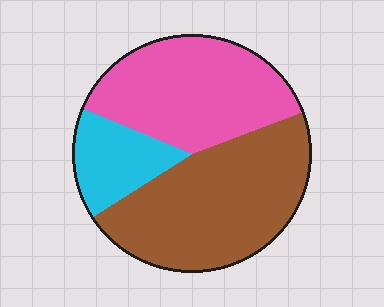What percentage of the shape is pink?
Pink takes up about three eighths (3/8) of the shape.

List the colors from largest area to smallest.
From largest to smallest: brown, pink, cyan.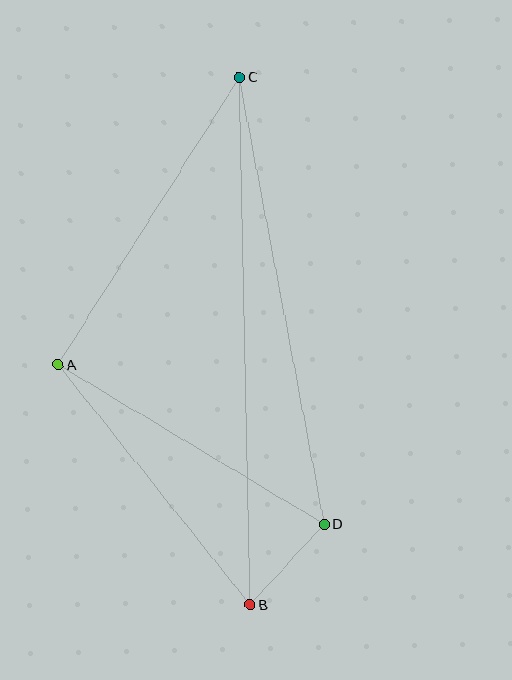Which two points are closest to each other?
Points B and D are closest to each other.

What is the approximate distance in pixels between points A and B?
The distance between A and B is approximately 308 pixels.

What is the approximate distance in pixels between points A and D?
The distance between A and D is approximately 310 pixels.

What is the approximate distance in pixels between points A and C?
The distance between A and C is approximately 340 pixels.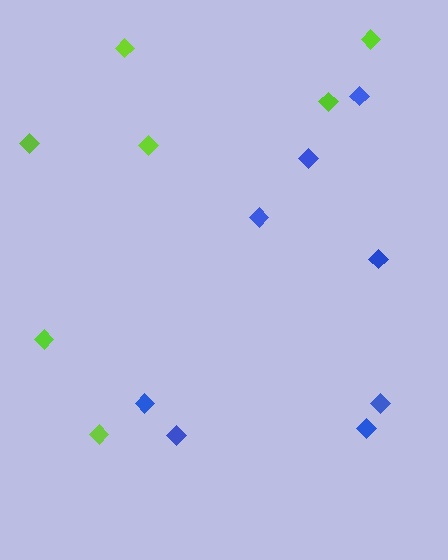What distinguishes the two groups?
There are 2 groups: one group of blue diamonds (8) and one group of lime diamonds (7).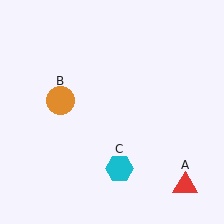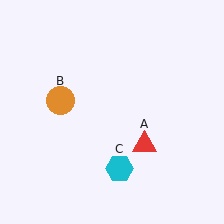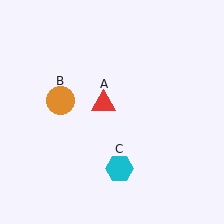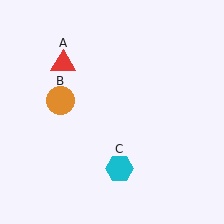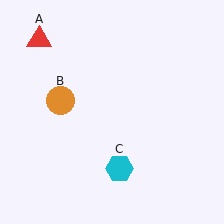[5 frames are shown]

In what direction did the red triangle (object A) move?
The red triangle (object A) moved up and to the left.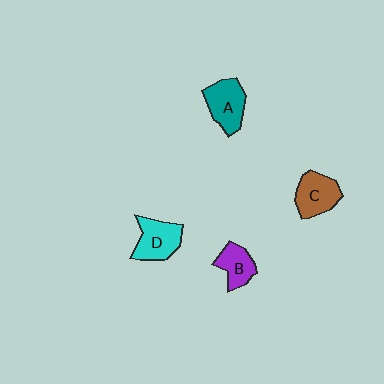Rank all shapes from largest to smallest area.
From largest to smallest: A (teal), D (cyan), C (brown), B (purple).